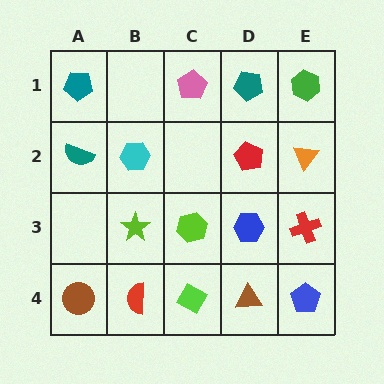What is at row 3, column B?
A lime star.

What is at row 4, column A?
A brown circle.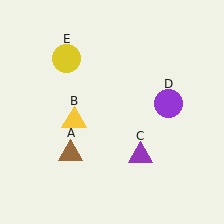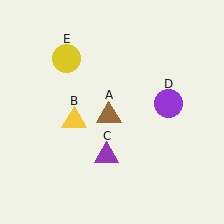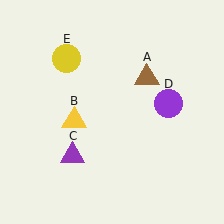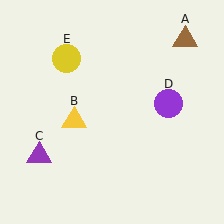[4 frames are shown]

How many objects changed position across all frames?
2 objects changed position: brown triangle (object A), purple triangle (object C).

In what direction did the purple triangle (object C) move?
The purple triangle (object C) moved left.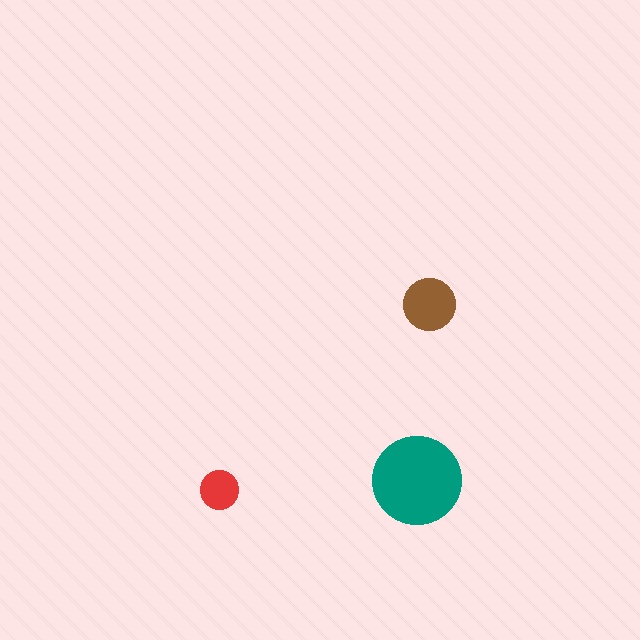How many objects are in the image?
There are 3 objects in the image.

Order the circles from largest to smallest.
the teal one, the brown one, the red one.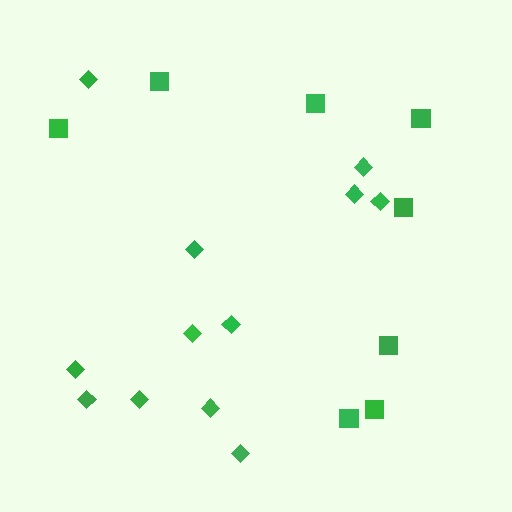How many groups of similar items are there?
There are 2 groups: one group of squares (8) and one group of diamonds (12).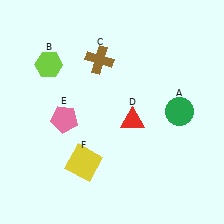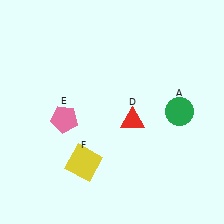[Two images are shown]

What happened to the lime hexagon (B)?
The lime hexagon (B) was removed in Image 2. It was in the top-left area of Image 1.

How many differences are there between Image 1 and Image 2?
There are 2 differences between the two images.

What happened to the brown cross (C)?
The brown cross (C) was removed in Image 2. It was in the top-left area of Image 1.